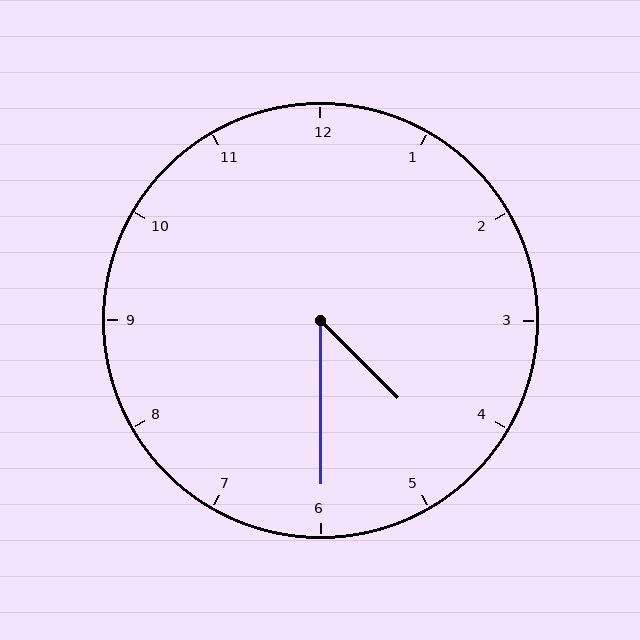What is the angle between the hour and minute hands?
Approximately 45 degrees.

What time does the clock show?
4:30.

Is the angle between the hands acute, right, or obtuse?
It is acute.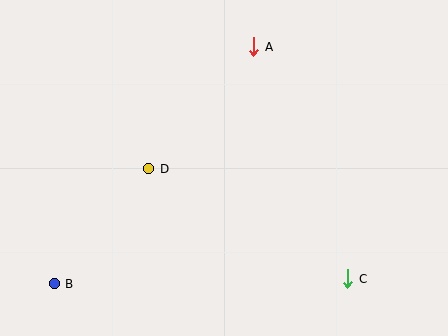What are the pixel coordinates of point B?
Point B is at (54, 284).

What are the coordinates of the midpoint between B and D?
The midpoint between B and D is at (102, 226).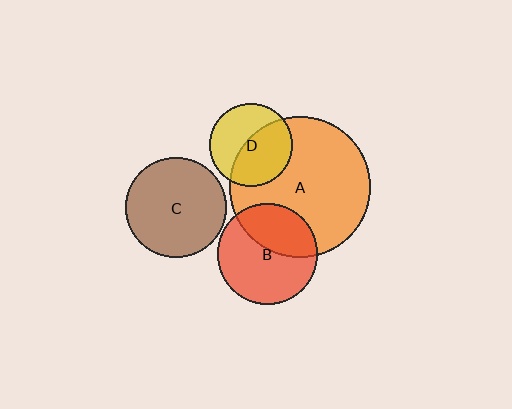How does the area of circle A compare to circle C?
Approximately 2.0 times.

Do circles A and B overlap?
Yes.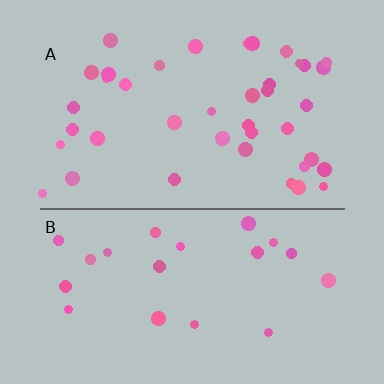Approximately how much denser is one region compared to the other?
Approximately 1.9× — region A over region B.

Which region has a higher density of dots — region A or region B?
A (the top).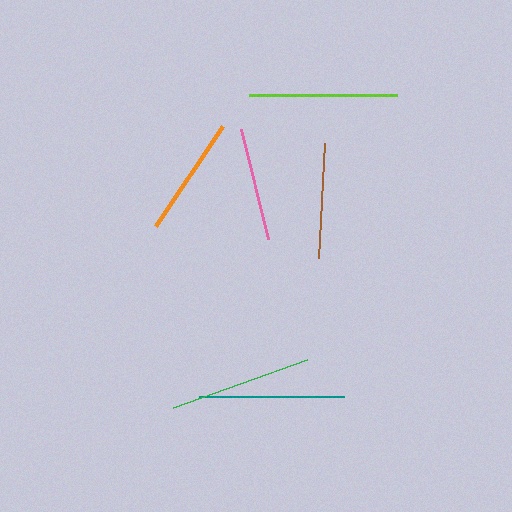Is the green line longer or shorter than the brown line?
The green line is longer than the brown line.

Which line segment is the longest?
The lime line is the longest at approximately 148 pixels.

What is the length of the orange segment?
The orange segment is approximately 121 pixels long.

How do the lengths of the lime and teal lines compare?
The lime and teal lines are approximately the same length.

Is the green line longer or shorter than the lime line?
The lime line is longer than the green line.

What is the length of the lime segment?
The lime segment is approximately 148 pixels long.